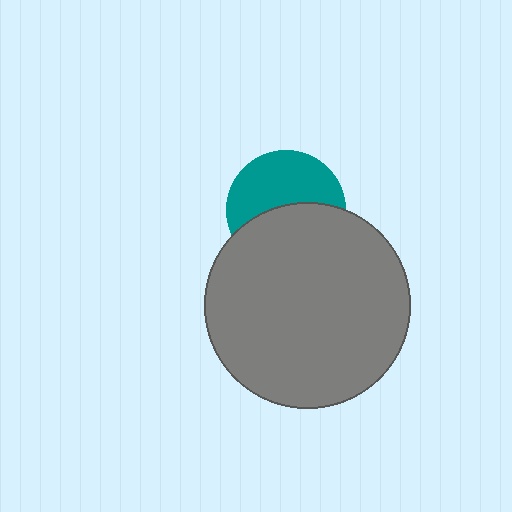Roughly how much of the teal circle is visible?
About half of it is visible (roughly 51%).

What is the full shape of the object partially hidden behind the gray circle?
The partially hidden object is a teal circle.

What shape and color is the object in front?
The object in front is a gray circle.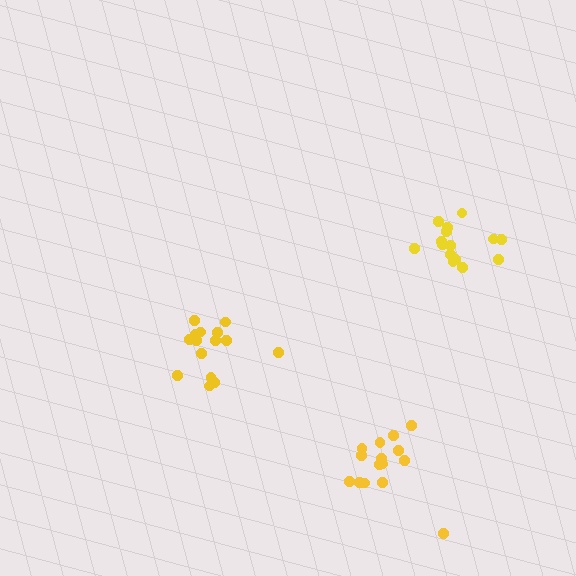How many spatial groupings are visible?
There are 3 spatial groupings.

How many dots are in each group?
Group 1: 15 dots, Group 2: 15 dots, Group 3: 15 dots (45 total).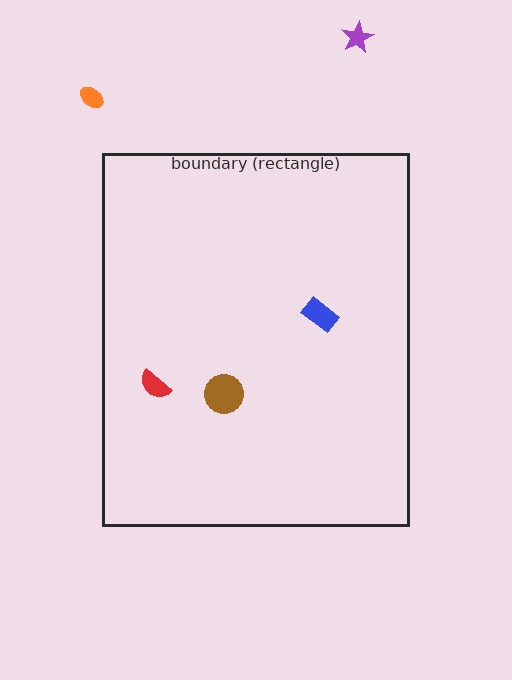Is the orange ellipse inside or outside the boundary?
Outside.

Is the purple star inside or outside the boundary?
Outside.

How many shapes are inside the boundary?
3 inside, 2 outside.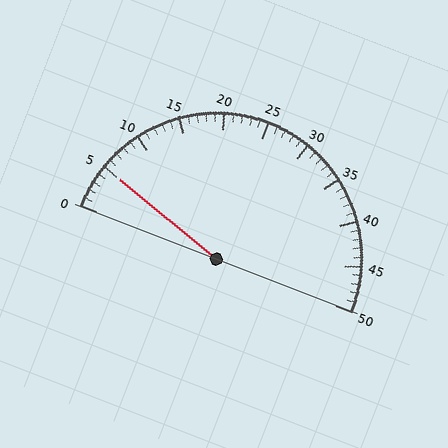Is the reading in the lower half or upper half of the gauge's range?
The reading is in the lower half of the range (0 to 50).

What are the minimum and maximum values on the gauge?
The gauge ranges from 0 to 50.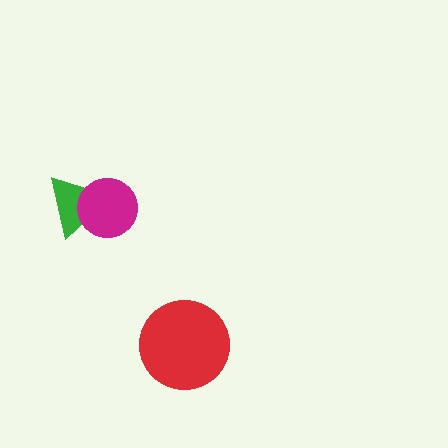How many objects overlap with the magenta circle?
1 object overlaps with the magenta circle.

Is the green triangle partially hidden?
Yes, it is partially covered by another shape.